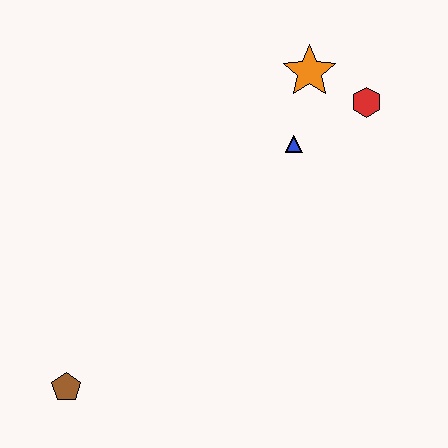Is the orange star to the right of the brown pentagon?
Yes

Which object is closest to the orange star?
The red hexagon is closest to the orange star.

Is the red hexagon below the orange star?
Yes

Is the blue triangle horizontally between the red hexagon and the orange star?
No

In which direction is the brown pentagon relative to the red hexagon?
The brown pentagon is to the left of the red hexagon.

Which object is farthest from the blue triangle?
The brown pentagon is farthest from the blue triangle.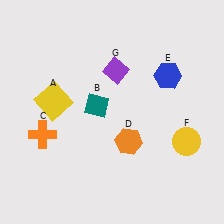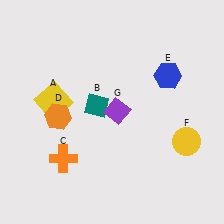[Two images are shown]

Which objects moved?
The objects that moved are: the orange cross (C), the orange hexagon (D), the purple diamond (G).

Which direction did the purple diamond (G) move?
The purple diamond (G) moved down.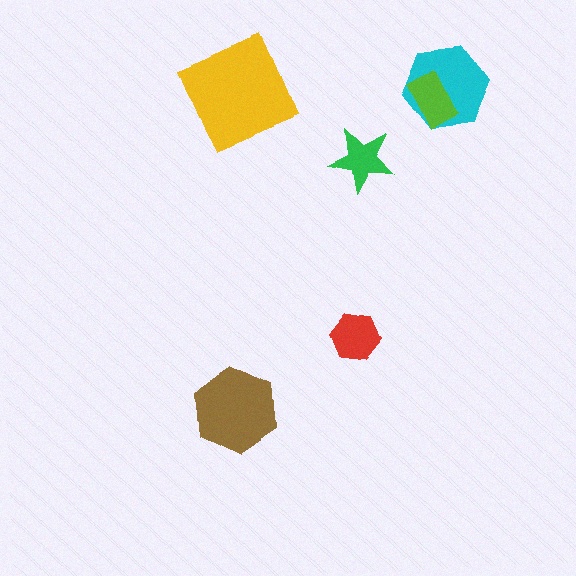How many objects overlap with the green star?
0 objects overlap with the green star.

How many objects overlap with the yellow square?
0 objects overlap with the yellow square.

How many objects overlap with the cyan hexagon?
1 object overlaps with the cyan hexagon.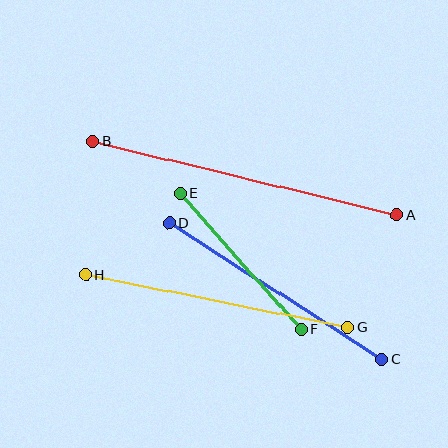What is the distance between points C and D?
The distance is approximately 253 pixels.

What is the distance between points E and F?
The distance is approximately 182 pixels.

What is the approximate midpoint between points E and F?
The midpoint is at approximately (241, 262) pixels.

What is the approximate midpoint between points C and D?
The midpoint is at approximately (276, 291) pixels.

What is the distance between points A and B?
The distance is approximately 312 pixels.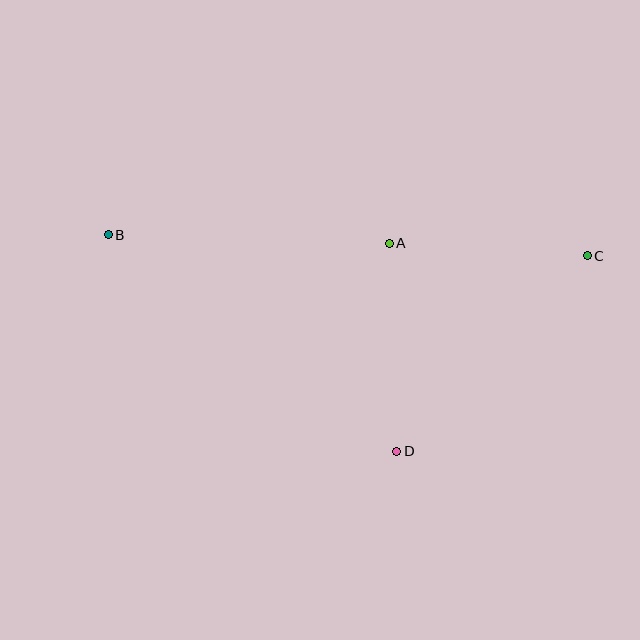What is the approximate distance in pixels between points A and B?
The distance between A and B is approximately 281 pixels.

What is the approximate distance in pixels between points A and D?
The distance between A and D is approximately 208 pixels.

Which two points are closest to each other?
Points A and C are closest to each other.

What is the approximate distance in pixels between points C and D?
The distance between C and D is approximately 273 pixels.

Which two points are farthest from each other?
Points B and C are farthest from each other.